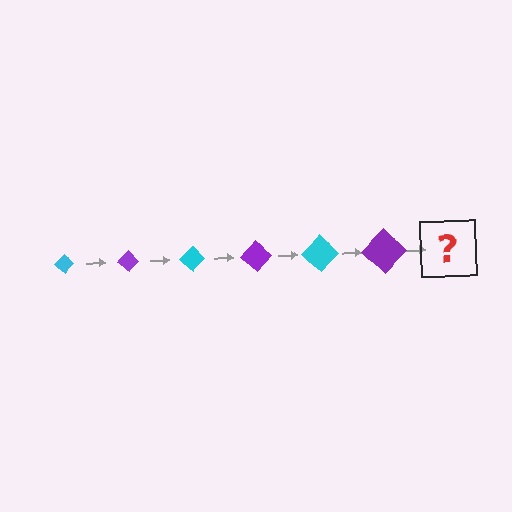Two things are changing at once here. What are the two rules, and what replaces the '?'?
The two rules are that the diamond grows larger each step and the color cycles through cyan and purple. The '?' should be a cyan diamond, larger than the previous one.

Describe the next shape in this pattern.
It should be a cyan diamond, larger than the previous one.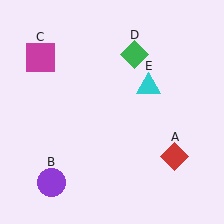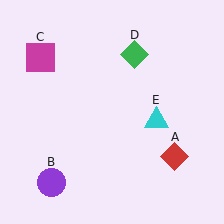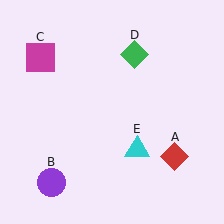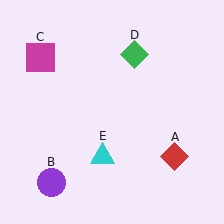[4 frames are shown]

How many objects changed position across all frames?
1 object changed position: cyan triangle (object E).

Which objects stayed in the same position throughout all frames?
Red diamond (object A) and purple circle (object B) and magenta square (object C) and green diamond (object D) remained stationary.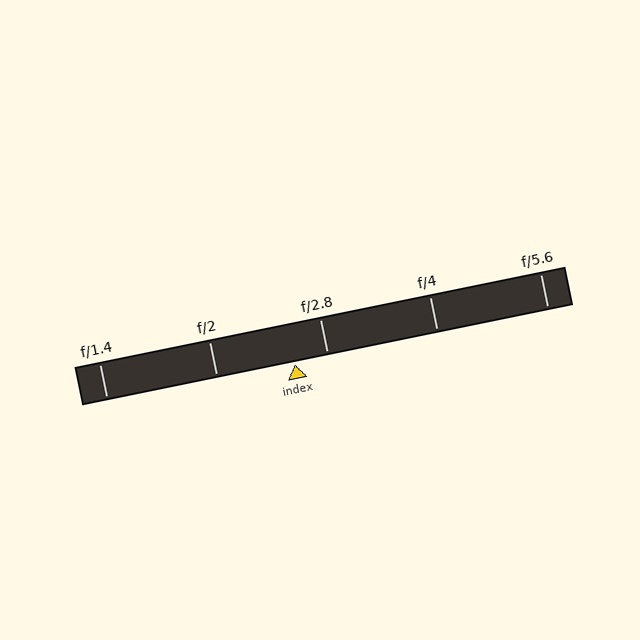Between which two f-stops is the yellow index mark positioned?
The index mark is between f/2 and f/2.8.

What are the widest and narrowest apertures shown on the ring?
The widest aperture shown is f/1.4 and the narrowest is f/5.6.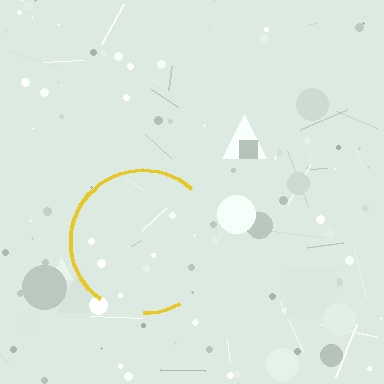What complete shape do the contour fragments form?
The contour fragments form a circle.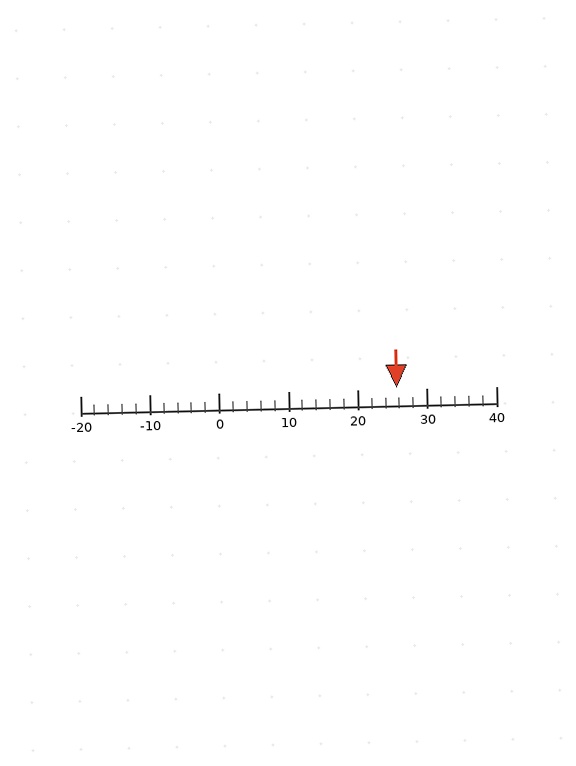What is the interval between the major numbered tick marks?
The major tick marks are spaced 10 units apart.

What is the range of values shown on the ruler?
The ruler shows values from -20 to 40.